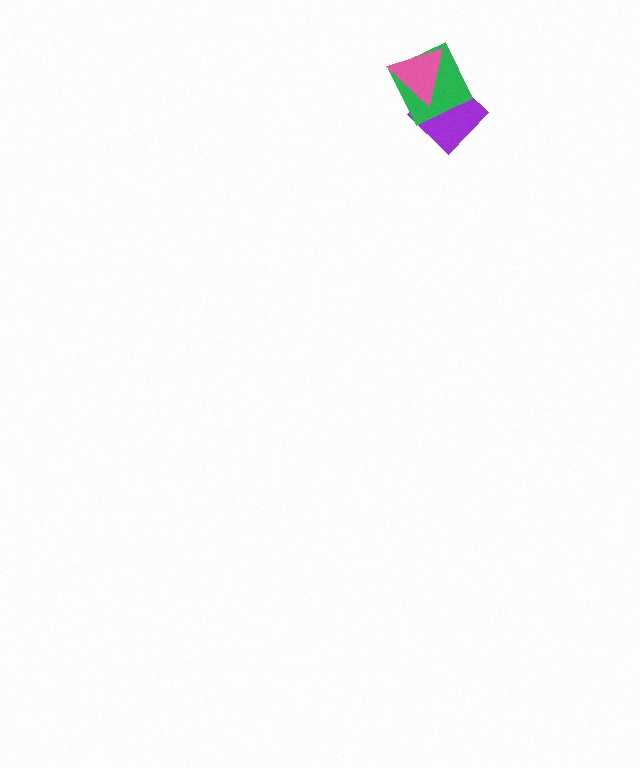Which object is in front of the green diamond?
The pink triangle is in front of the green diamond.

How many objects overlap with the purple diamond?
2 objects overlap with the purple diamond.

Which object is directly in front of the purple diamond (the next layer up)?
The green diamond is directly in front of the purple diamond.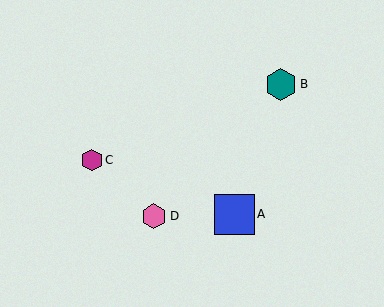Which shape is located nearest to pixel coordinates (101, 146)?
The magenta hexagon (labeled C) at (92, 160) is nearest to that location.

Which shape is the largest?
The blue square (labeled A) is the largest.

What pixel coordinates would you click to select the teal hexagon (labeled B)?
Click at (281, 84) to select the teal hexagon B.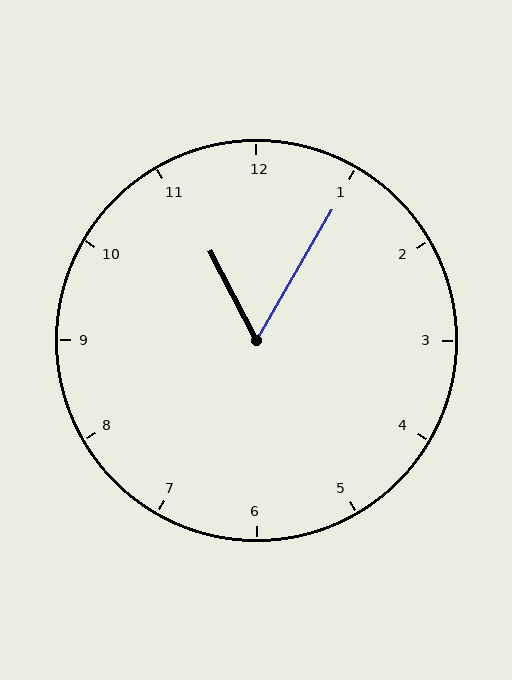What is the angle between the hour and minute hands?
Approximately 58 degrees.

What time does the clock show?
11:05.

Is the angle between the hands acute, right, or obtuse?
It is acute.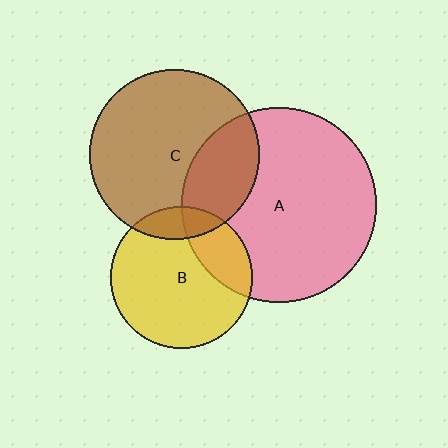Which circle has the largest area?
Circle A (pink).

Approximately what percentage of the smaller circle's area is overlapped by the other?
Approximately 15%.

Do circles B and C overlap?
Yes.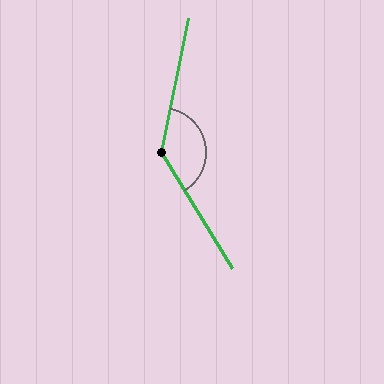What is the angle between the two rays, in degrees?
Approximately 137 degrees.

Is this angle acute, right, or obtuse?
It is obtuse.